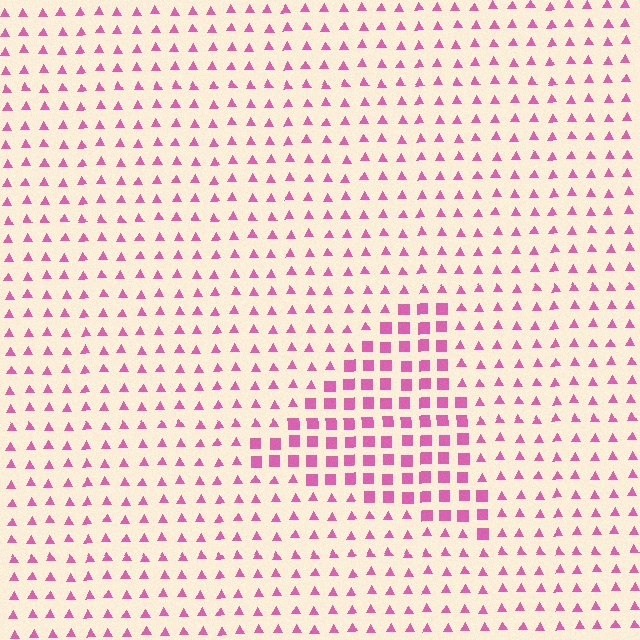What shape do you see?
I see a triangle.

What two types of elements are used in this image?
The image uses squares inside the triangle region and triangles outside it.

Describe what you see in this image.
The image is filled with small pink elements arranged in a uniform grid. A triangle-shaped region contains squares, while the surrounding area contains triangles. The boundary is defined purely by the change in element shape.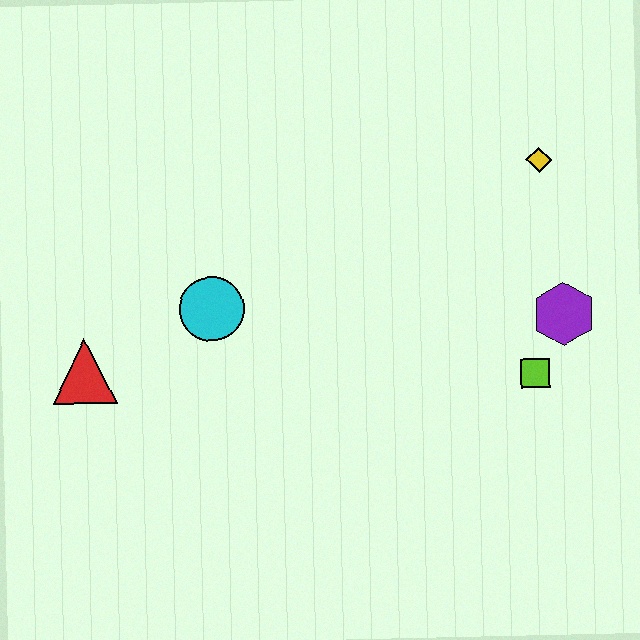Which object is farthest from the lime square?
The red triangle is farthest from the lime square.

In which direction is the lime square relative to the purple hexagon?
The lime square is below the purple hexagon.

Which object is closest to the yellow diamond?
The purple hexagon is closest to the yellow diamond.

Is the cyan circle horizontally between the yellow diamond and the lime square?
No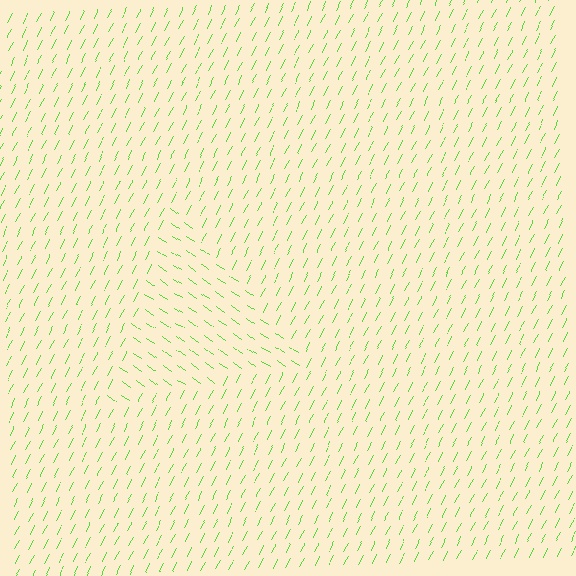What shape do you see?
I see a triangle.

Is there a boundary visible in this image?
Yes, there is a texture boundary formed by a change in line orientation.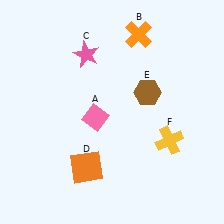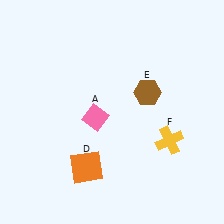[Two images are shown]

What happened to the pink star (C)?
The pink star (C) was removed in Image 2. It was in the top-left area of Image 1.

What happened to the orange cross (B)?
The orange cross (B) was removed in Image 2. It was in the top-right area of Image 1.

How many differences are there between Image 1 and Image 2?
There are 2 differences between the two images.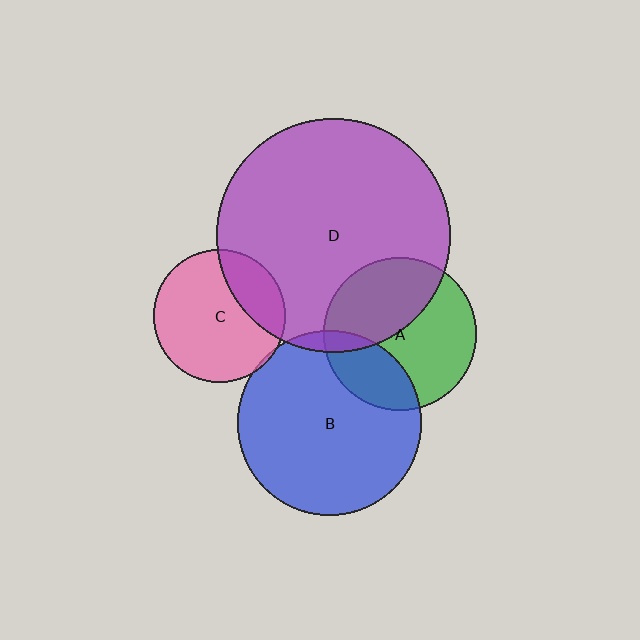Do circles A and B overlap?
Yes.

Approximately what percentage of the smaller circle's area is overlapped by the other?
Approximately 25%.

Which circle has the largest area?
Circle D (purple).